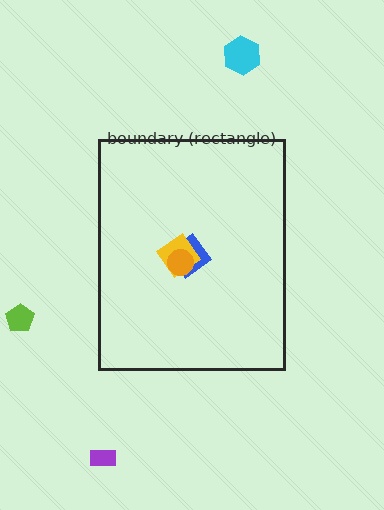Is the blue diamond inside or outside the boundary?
Inside.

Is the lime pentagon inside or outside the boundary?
Outside.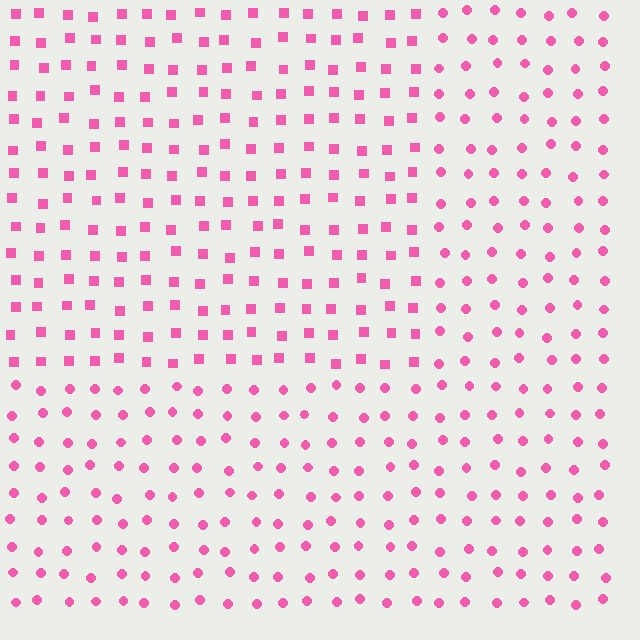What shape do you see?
I see a rectangle.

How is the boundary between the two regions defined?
The boundary is defined by a change in element shape: squares inside vs. circles outside. All elements share the same color and spacing.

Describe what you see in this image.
The image is filled with small pink elements arranged in a uniform grid. A rectangle-shaped region contains squares, while the surrounding area contains circles. The boundary is defined purely by the change in element shape.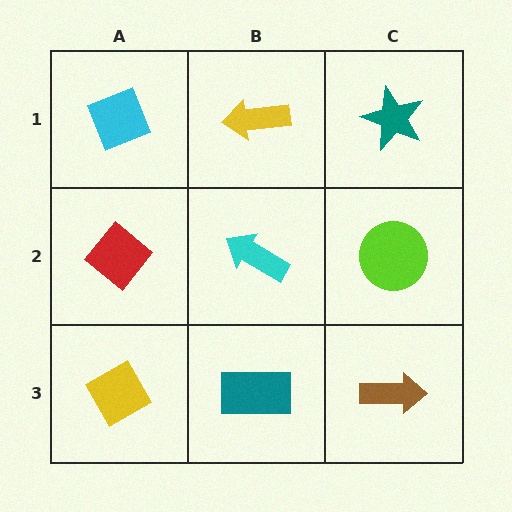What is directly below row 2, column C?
A brown arrow.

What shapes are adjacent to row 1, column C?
A lime circle (row 2, column C), a yellow arrow (row 1, column B).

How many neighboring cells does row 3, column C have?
2.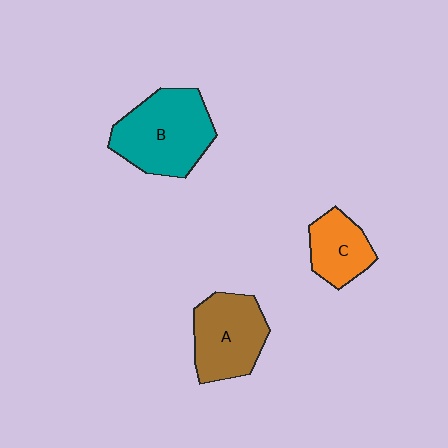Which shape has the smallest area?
Shape C (orange).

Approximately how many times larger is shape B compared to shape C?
Approximately 1.8 times.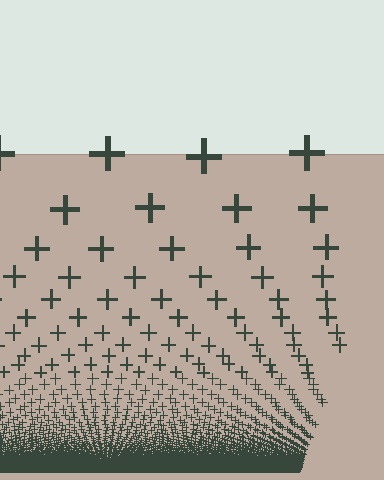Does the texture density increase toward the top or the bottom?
Density increases toward the bottom.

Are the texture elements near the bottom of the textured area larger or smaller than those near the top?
Smaller. The gradient is inverted — elements near the bottom are smaller and denser.